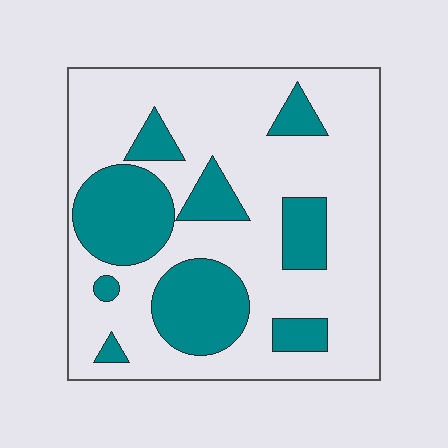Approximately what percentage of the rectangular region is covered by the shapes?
Approximately 30%.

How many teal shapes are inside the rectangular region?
9.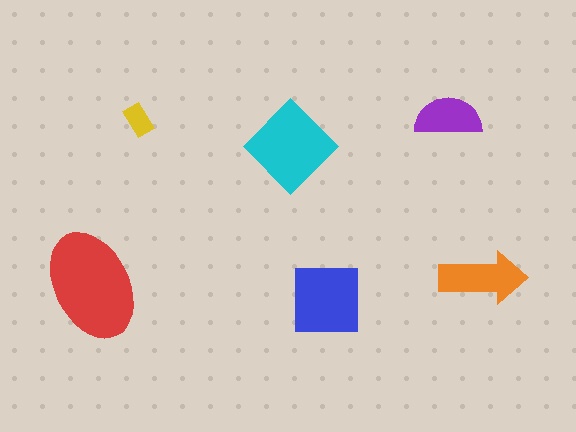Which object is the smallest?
The yellow rectangle.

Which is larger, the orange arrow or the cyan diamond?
The cyan diamond.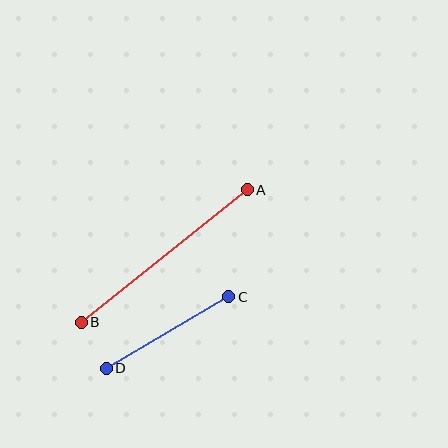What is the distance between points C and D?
The distance is approximately 142 pixels.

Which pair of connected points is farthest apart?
Points A and B are farthest apart.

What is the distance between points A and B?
The distance is approximately 213 pixels.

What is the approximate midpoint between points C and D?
The midpoint is at approximately (167, 333) pixels.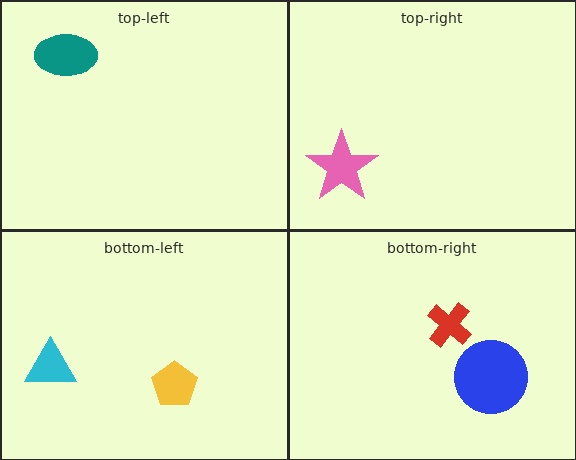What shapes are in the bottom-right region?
The blue circle, the red cross.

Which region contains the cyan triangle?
The bottom-left region.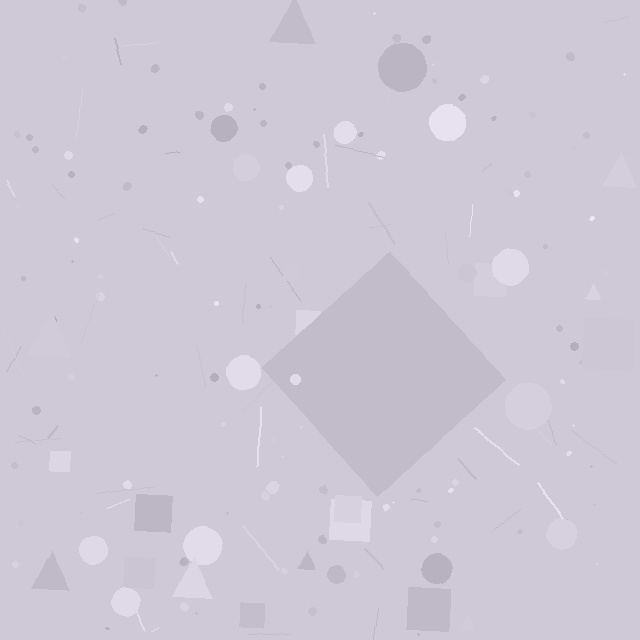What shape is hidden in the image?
A diamond is hidden in the image.